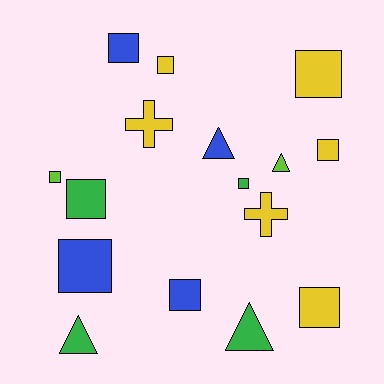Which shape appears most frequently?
Square, with 10 objects.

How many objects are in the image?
There are 16 objects.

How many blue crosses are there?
There are no blue crosses.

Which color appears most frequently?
Yellow, with 6 objects.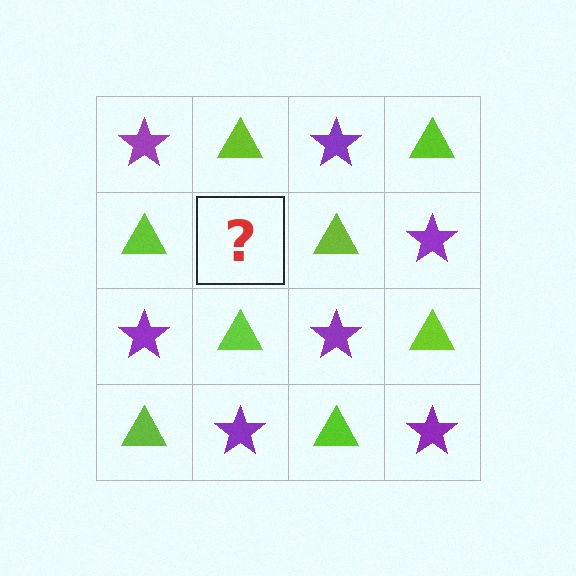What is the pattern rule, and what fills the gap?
The rule is that it alternates purple star and lime triangle in a checkerboard pattern. The gap should be filled with a purple star.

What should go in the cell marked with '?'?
The missing cell should contain a purple star.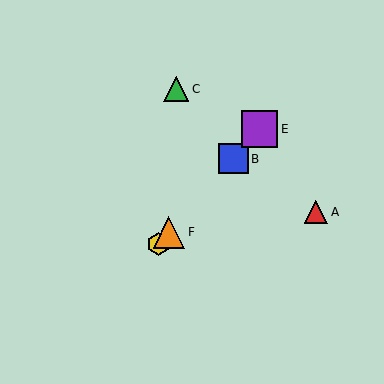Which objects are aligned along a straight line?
Objects B, D, E, F are aligned along a straight line.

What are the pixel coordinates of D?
Object D is at (159, 244).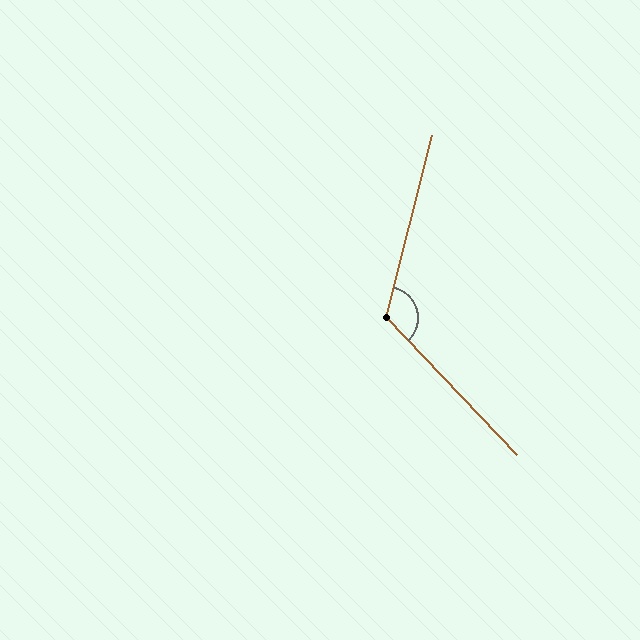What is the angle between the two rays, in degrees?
Approximately 123 degrees.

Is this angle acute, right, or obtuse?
It is obtuse.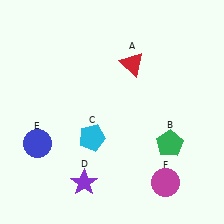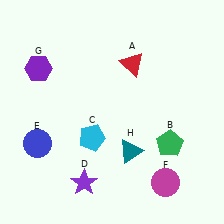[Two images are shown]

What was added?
A purple hexagon (G), a teal triangle (H) were added in Image 2.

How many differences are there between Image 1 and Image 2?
There are 2 differences between the two images.